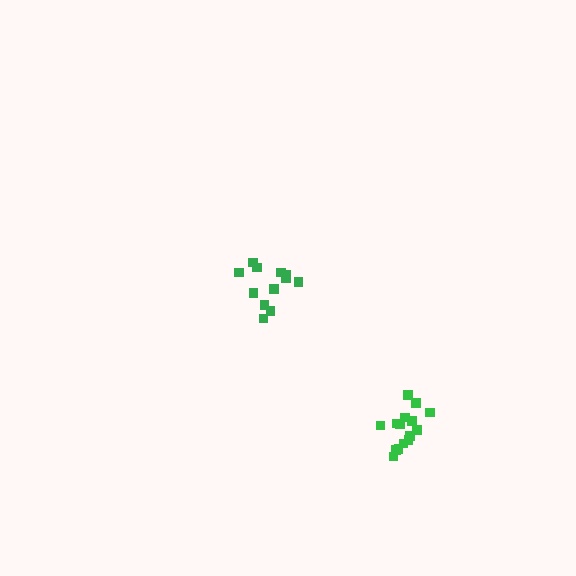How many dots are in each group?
Group 1: 15 dots, Group 2: 12 dots (27 total).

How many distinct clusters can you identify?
There are 2 distinct clusters.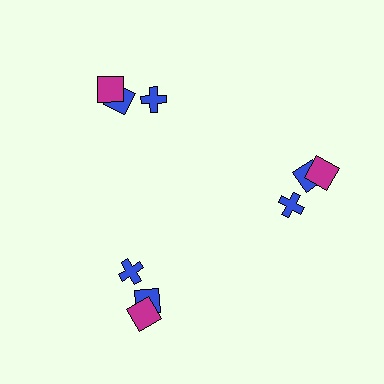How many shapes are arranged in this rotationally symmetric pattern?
There are 9 shapes, arranged in 3 groups of 3.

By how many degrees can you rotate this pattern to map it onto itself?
The pattern maps onto itself every 120 degrees of rotation.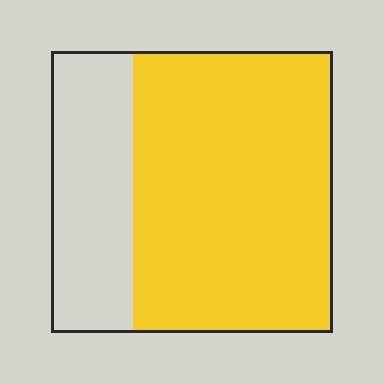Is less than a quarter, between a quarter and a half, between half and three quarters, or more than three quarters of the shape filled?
Between half and three quarters.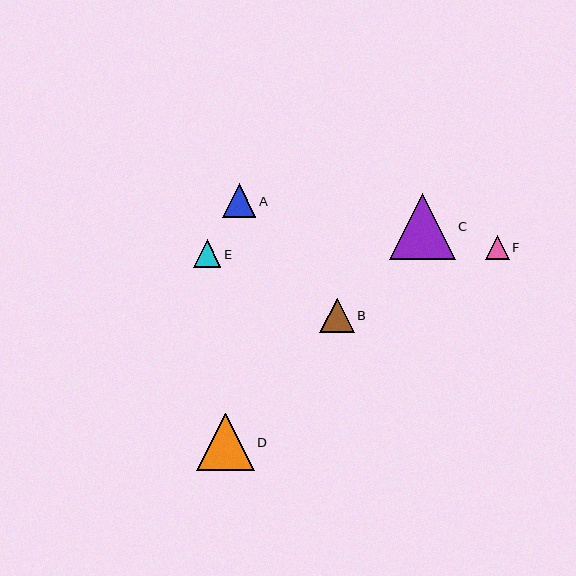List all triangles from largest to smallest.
From largest to smallest: C, D, B, A, E, F.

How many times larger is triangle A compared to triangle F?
Triangle A is approximately 1.4 times the size of triangle F.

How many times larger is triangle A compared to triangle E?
Triangle A is approximately 1.2 times the size of triangle E.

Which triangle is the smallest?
Triangle F is the smallest with a size of approximately 24 pixels.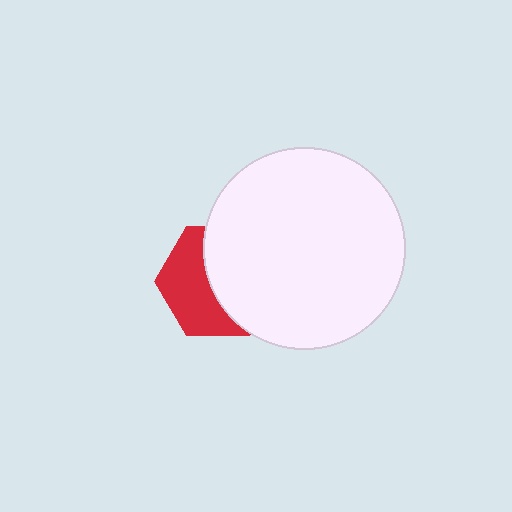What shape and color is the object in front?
The object in front is a white circle.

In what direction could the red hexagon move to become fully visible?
The red hexagon could move left. That would shift it out from behind the white circle entirely.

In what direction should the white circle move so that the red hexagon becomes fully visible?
The white circle should move right. That is the shortest direction to clear the overlap and leave the red hexagon fully visible.